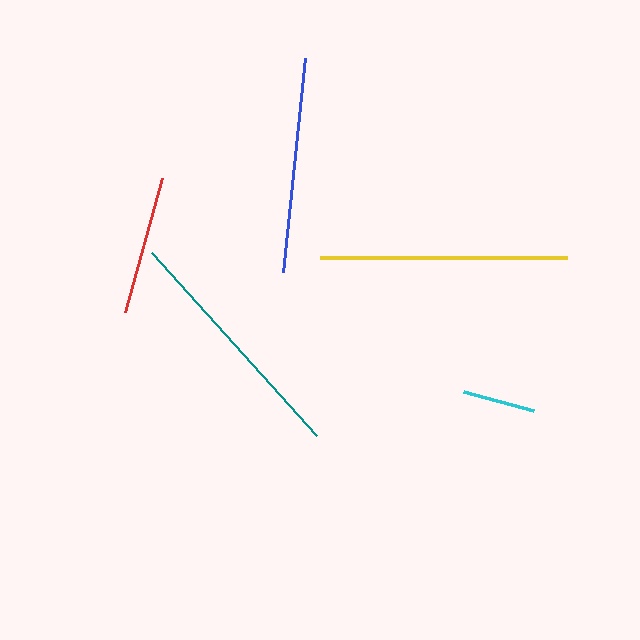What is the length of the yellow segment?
The yellow segment is approximately 247 pixels long.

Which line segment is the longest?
The yellow line is the longest at approximately 247 pixels.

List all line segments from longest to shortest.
From longest to shortest: yellow, teal, blue, red, cyan.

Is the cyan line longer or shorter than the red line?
The red line is longer than the cyan line.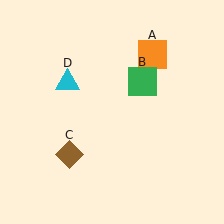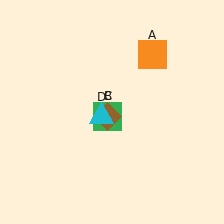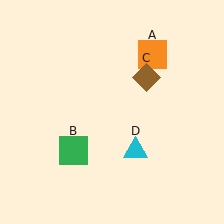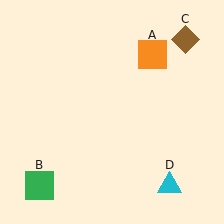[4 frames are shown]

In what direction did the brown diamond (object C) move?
The brown diamond (object C) moved up and to the right.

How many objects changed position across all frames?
3 objects changed position: green square (object B), brown diamond (object C), cyan triangle (object D).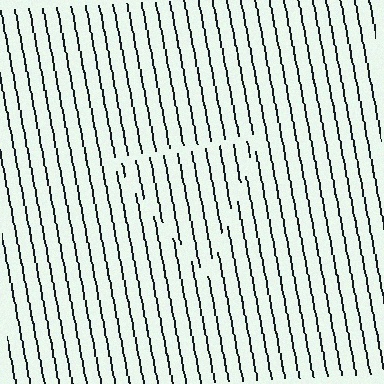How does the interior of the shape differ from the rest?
The interior of the shape contains the same grating, shifted by half a period — the contour is defined by the phase discontinuity where line-ends from the inner and outer gratings abut.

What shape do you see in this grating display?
An illusory triangle. The interior of the shape contains the same grating, shifted by half a period — the contour is defined by the phase discontinuity where line-ends from the inner and outer gratings abut.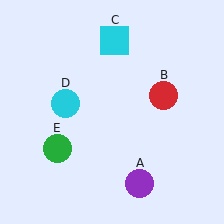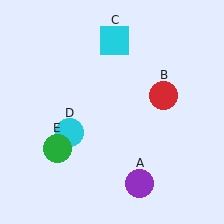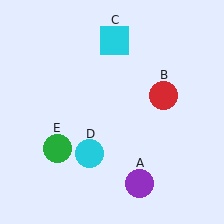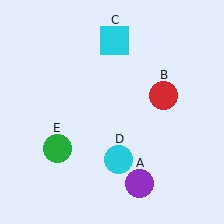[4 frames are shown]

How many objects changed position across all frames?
1 object changed position: cyan circle (object D).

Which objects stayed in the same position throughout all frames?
Purple circle (object A) and red circle (object B) and cyan square (object C) and green circle (object E) remained stationary.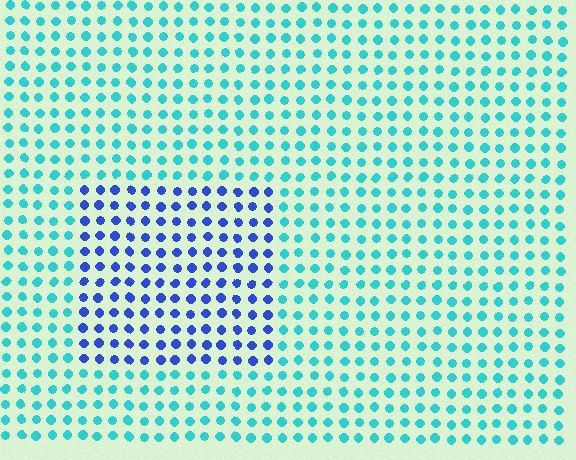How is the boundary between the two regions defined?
The boundary is defined purely by a slight shift in hue (about 50 degrees). Spacing, size, and orientation are identical on both sides.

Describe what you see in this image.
The image is filled with small cyan elements in a uniform arrangement. A rectangle-shaped region is visible where the elements are tinted to a slightly different hue, forming a subtle color boundary.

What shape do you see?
I see a rectangle.